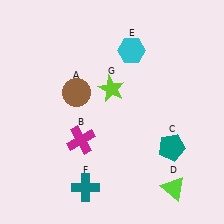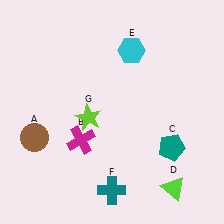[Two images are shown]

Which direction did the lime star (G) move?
The lime star (G) moved down.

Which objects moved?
The objects that moved are: the brown circle (A), the teal cross (F), the lime star (G).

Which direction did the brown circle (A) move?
The brown circle (A) moved down.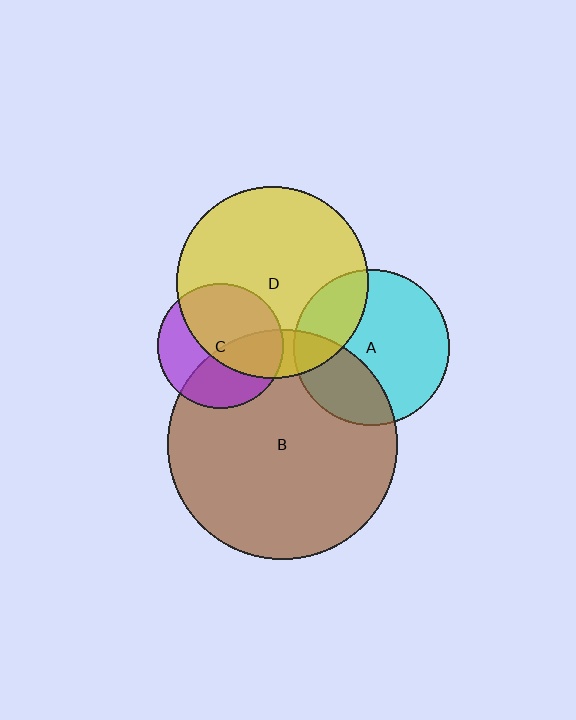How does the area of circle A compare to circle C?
Approximately 1.6 times.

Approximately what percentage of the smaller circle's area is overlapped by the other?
Approximately 45%.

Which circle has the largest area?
Circle B (brown).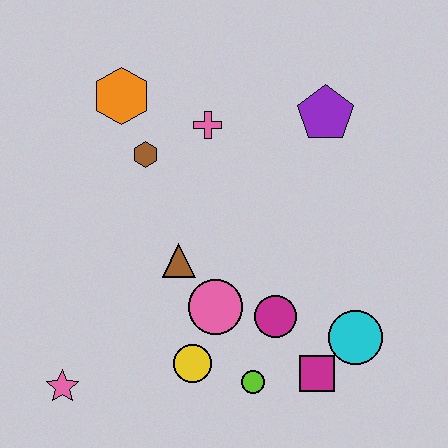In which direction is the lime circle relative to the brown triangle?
The lime circle is below the brown triangle.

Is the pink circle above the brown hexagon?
No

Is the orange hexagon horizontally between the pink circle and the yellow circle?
No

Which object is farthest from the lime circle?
The orange hexagon is farthest from the lime circle.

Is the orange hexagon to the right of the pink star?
Yes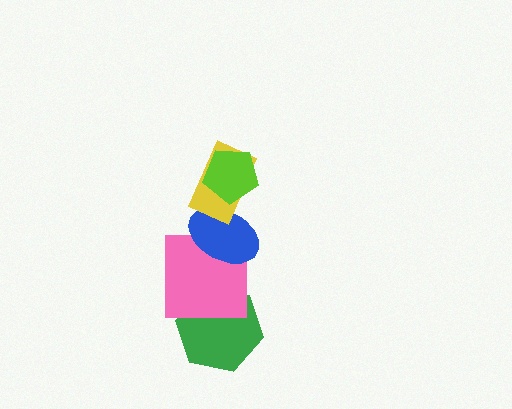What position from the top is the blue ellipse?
The blue ellipse is 3rd from the top.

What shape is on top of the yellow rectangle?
The lime pentagon is on top of the yellow rectangle.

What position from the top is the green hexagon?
The green hexagon is 5th from the top.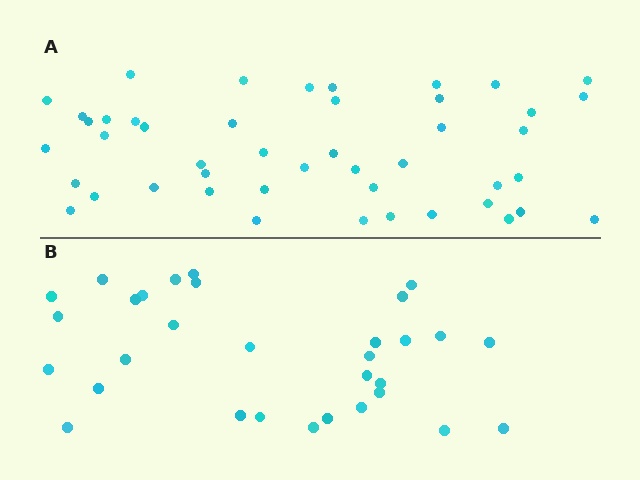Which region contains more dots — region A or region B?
Region A (the top region) has more dots.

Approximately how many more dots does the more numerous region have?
Region A has approximately 15 more dots than region B.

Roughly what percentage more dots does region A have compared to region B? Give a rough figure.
About 50% more.